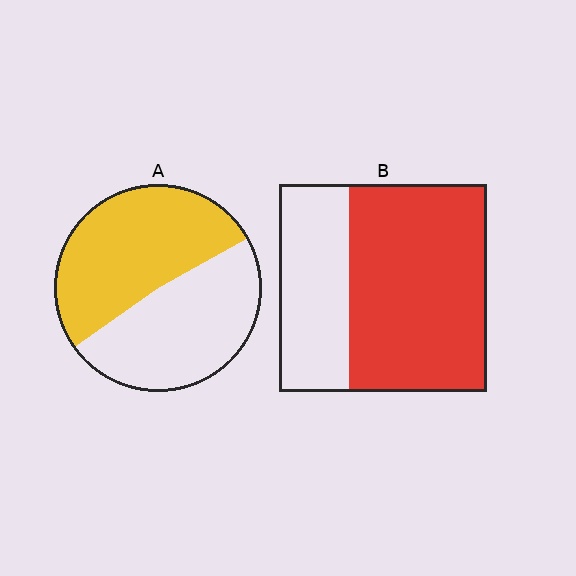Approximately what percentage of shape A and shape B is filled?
A is approximately 50% and B is approximately 65%.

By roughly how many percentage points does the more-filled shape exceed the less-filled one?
By roughly 15 percentage points (B over A).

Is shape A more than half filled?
Roughly half.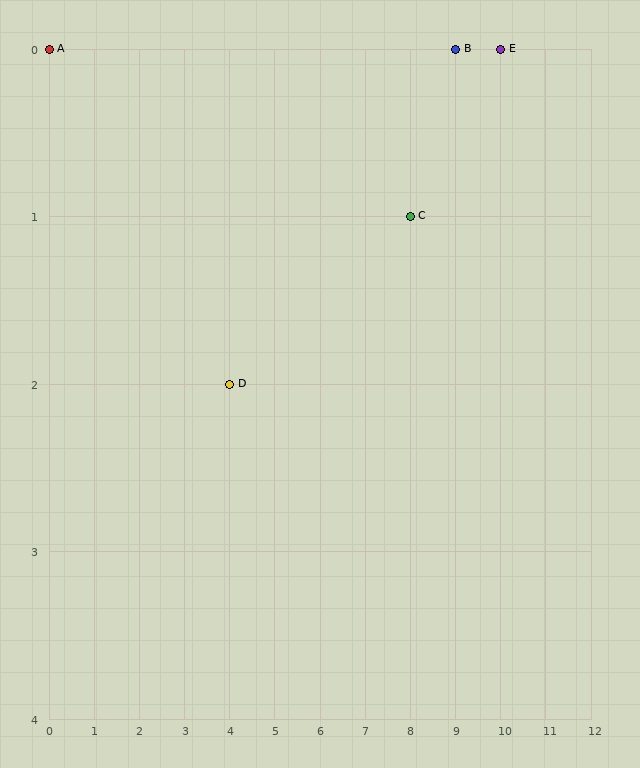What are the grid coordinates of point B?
Point B is at grid coordinates (9, 0).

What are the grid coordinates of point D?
Point D is at grid coordinates (4, 2).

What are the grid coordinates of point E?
Point E is at grid coordinates (10, 0).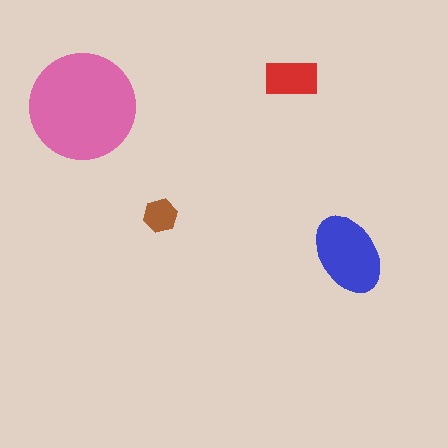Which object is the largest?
The pink circle.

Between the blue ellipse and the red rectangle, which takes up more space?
The blue ellipse.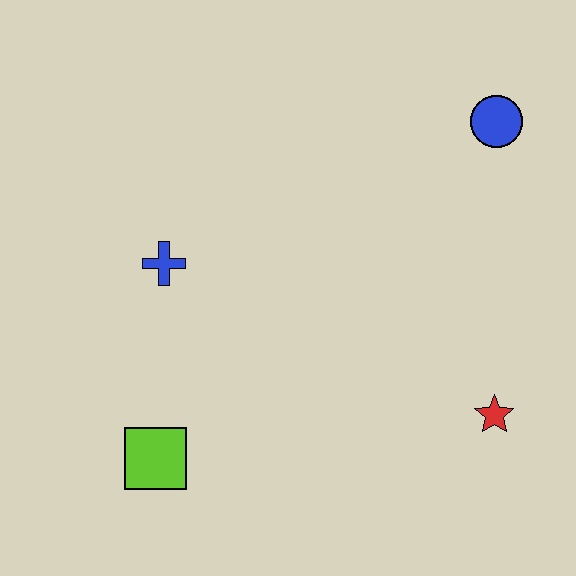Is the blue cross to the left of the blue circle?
Yes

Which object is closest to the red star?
The blue circle is closest to the red star.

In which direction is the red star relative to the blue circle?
The red star is below the blue circle.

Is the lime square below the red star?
Yes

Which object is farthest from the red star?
The blue cross is farthest from the red star.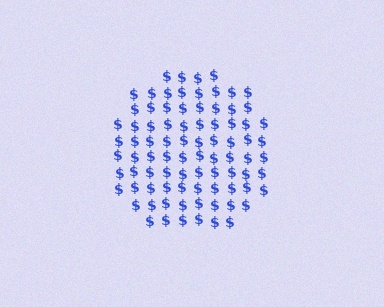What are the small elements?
The small elements are dollar signs.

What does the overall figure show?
The overall figure shows a circle.